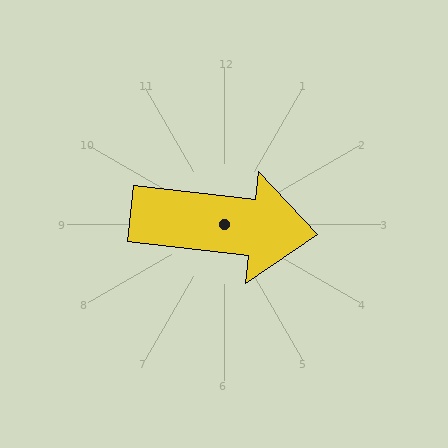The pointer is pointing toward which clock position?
Roughly 3 o'clock.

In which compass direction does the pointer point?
East.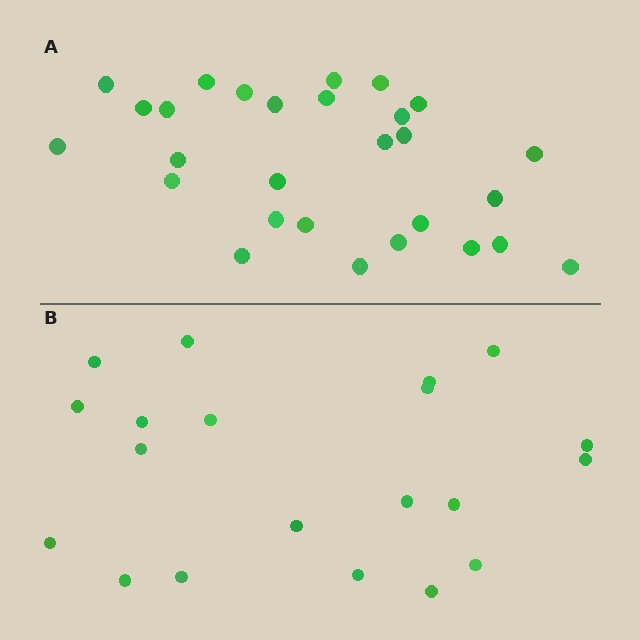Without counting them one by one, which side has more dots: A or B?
Region A (the top region) has more dots.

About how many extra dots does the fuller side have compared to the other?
Region A has roughly 8 or so more dots than region B.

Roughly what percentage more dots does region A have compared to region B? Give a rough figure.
About 40% more.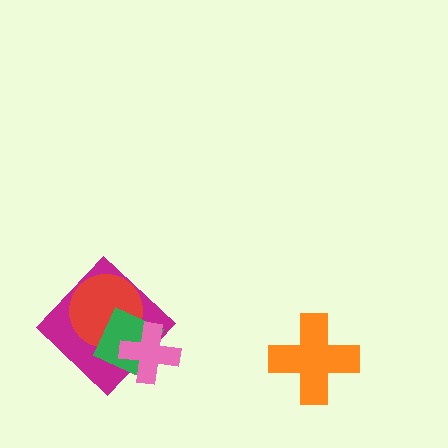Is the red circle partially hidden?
Yes, it is partially covered by another shape.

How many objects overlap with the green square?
3 objects overlap with the green square.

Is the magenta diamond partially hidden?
Yes, it is partially covered by another shape.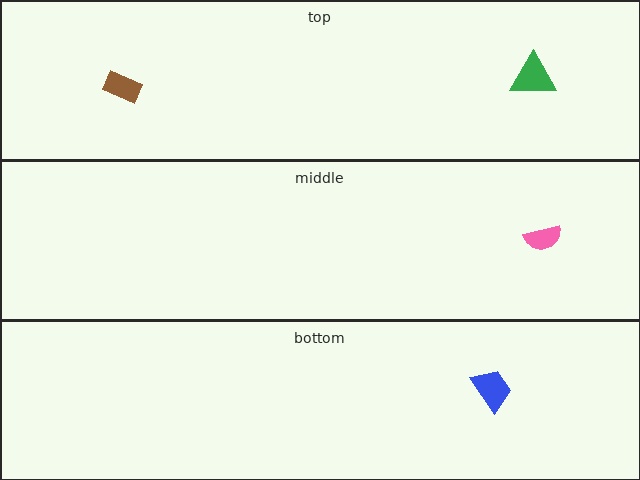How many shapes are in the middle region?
1.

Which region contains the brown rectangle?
The top region.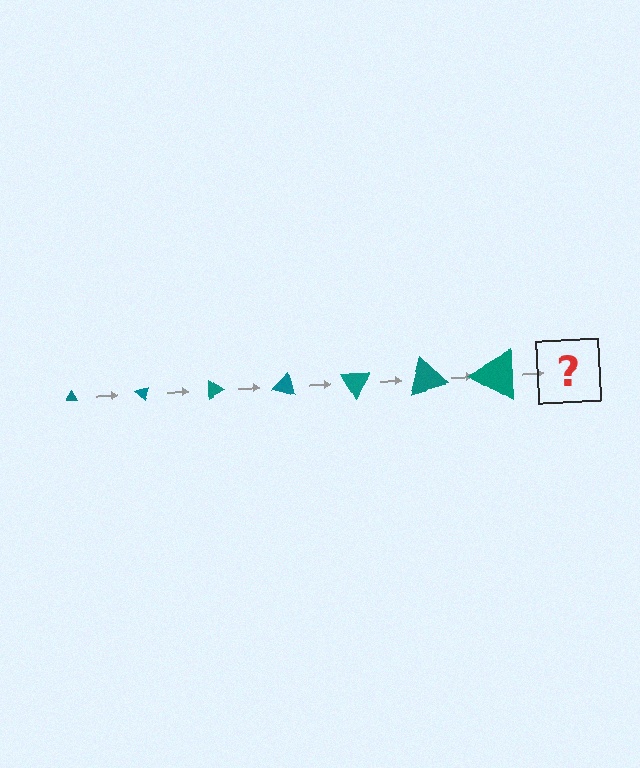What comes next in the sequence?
The next element should be a triangle, larger than the previous one and rotated 315 degrees from the start.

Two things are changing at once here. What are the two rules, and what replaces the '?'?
The two rules are that the triangle grows larger each step and it rotates 45 degrees each step. The '?' should be a triangle, larger than the previous one and rotated 315 degrees from the start.